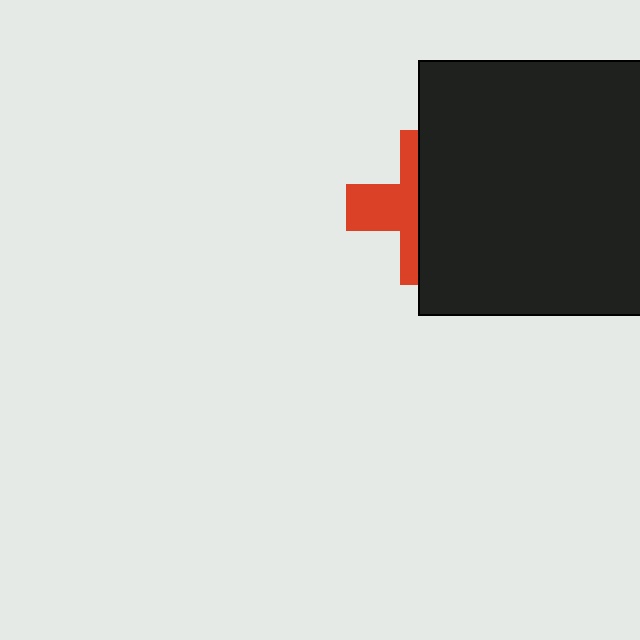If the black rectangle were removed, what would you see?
You would see the complete red cross.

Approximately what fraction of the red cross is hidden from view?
Roughly 57% of the red cross is hidden behind the black rectangle.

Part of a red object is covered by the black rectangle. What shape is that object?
It is a cross.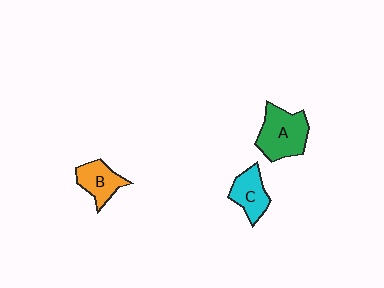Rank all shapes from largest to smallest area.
From largest to smallest: A (green), B (orange), C (cyan).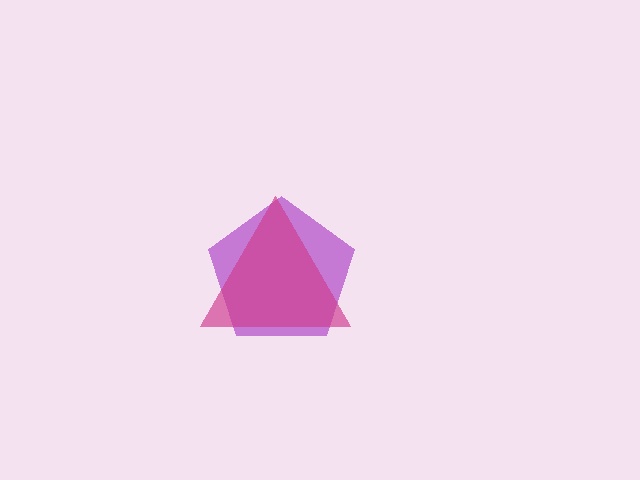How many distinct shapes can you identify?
There are 2 distinct shapes: a purple pentagon, a magenta triangle.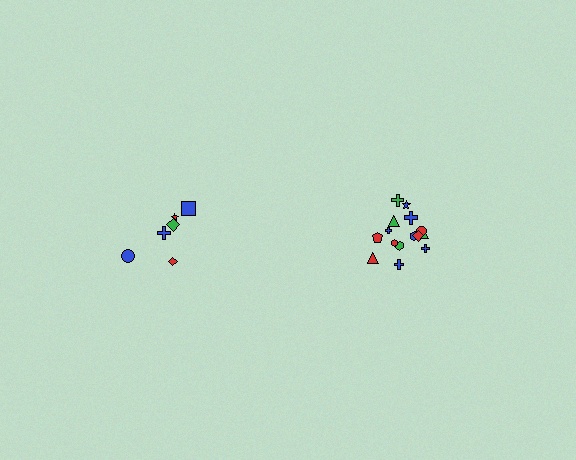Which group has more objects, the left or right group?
The right group.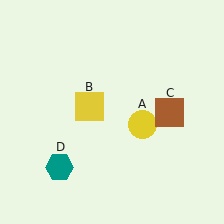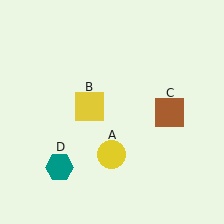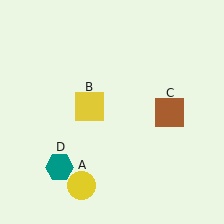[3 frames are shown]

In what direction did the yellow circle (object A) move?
The yellow circle (object A) moved down and to the left.